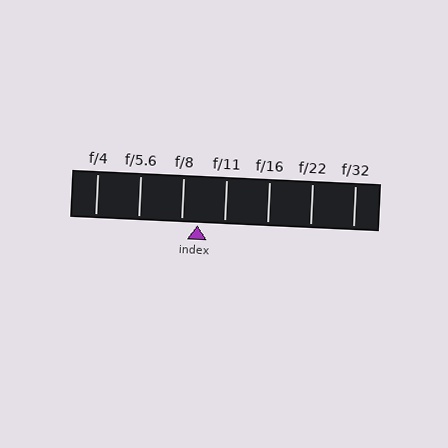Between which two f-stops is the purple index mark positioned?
The index mark is between f/8 and f/11.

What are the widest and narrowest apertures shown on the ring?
The widest aperture shown is f/4 and the narrowest is f/32.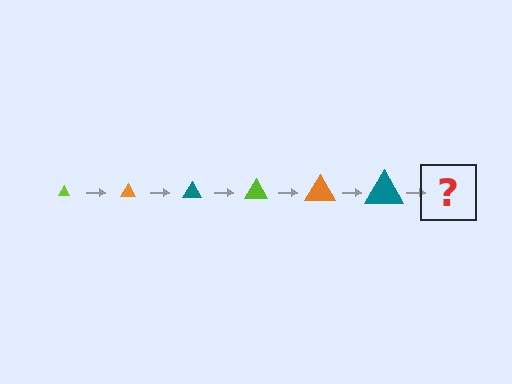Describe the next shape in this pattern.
It should be a lime triangle, larger than the previous one.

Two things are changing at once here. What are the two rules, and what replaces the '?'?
The two rules are that the triangle grows larger each step and the color cycles through lime, orange, and teal. The '?' should be a lime triangle, larger than the previous one.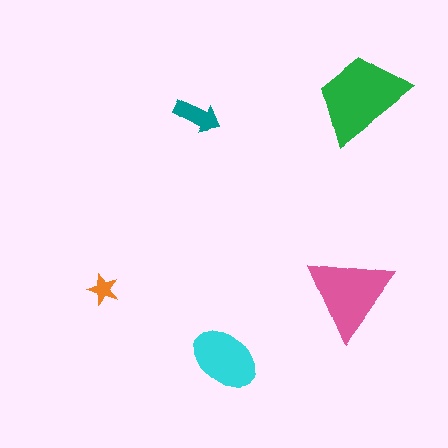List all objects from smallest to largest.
The orange star, the teal arrow, the cyan ellipse, the pink triangle, the green trapezoid.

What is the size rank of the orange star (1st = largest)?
5th.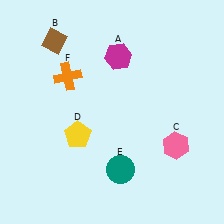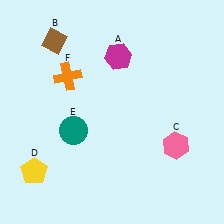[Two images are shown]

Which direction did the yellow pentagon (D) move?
The yellow pentagon (D) moved left.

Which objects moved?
The objects that moved are: the yellow pentagon (D), the teal circle (E).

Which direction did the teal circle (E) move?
The teal circle (E) moved left.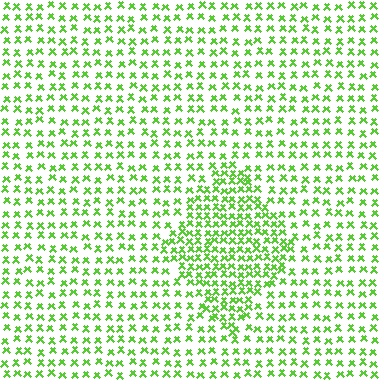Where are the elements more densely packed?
The elements are more densely packed inside the diamond boundary.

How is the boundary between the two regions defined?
The boundary is defined by a change in element density (approximately 1.9x ratio). All elements are the same color, size, and shape.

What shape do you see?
I see a diamond.